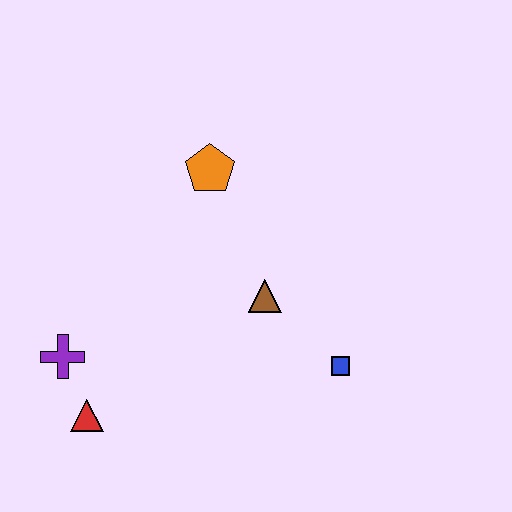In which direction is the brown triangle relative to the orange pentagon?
The brown triangle is below the orange pentagon.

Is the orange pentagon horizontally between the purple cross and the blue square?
Yes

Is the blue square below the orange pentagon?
Yes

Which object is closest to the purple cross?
The red triangle is closest to the purple cross.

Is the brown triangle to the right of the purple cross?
Yes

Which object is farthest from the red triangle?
The orange pentagon is farthest from the red triangle.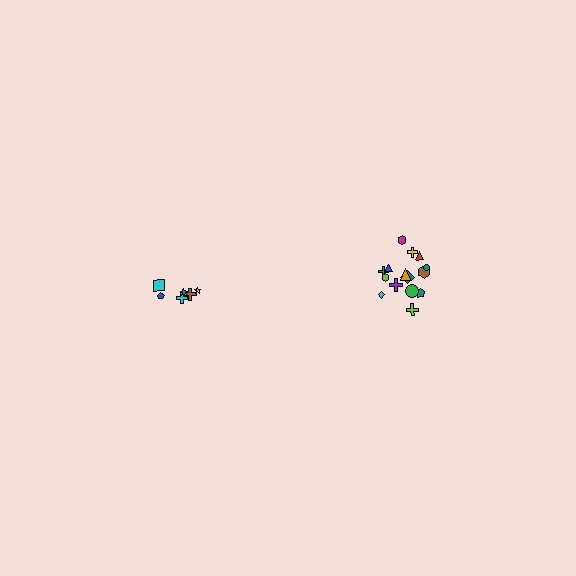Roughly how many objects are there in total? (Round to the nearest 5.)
Roughly 20 objects in total.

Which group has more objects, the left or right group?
The right group.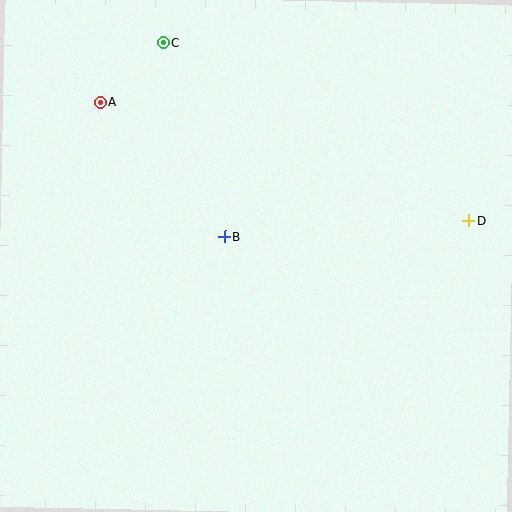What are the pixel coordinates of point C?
Point C is at (164, 43).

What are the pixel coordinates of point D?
Point D is at (469, 221).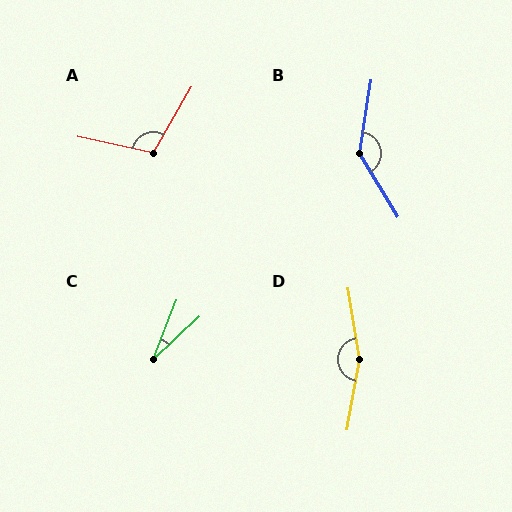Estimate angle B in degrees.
Approximately 139 degrees.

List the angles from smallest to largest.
C (25°), A (107°), B (139°), D (162°).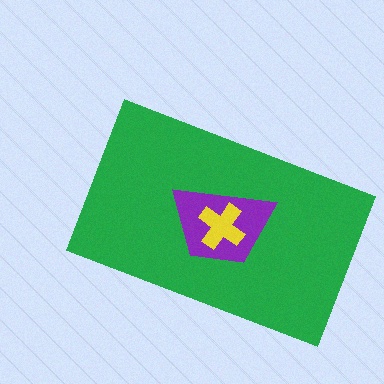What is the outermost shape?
The green rectangle.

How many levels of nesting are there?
3.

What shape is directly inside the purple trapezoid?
The yellow cross.